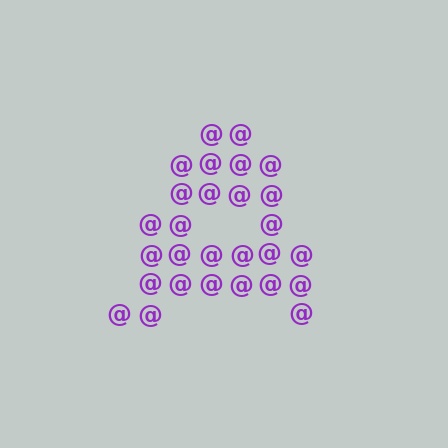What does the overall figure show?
The overall figure shows the letter A.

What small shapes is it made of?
It is made of small at signs.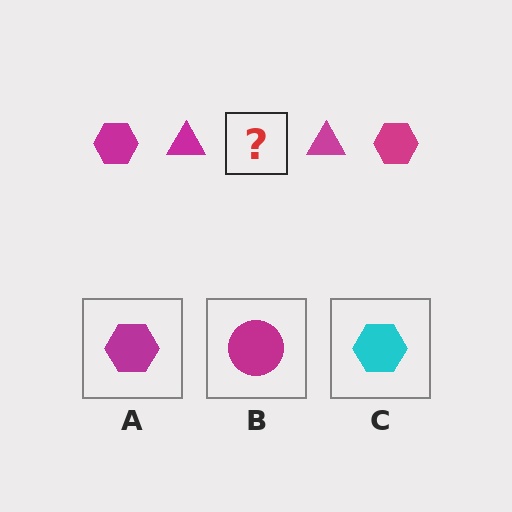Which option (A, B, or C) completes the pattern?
A.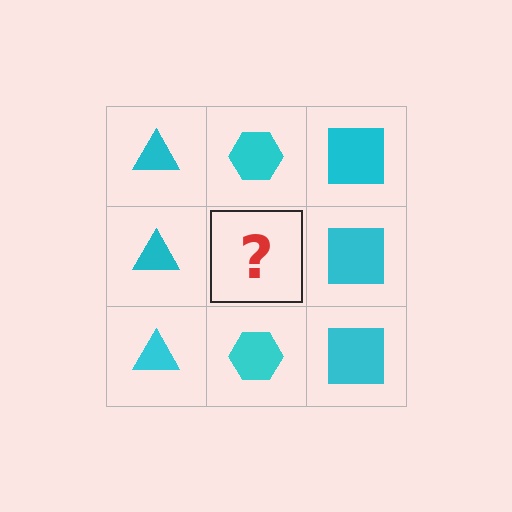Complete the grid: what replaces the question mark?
The question mark should be replaced with a cyan hexagon.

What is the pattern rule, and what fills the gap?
The rule is that each column has a consistent shape. The gap should be filled with a cyan hexagon.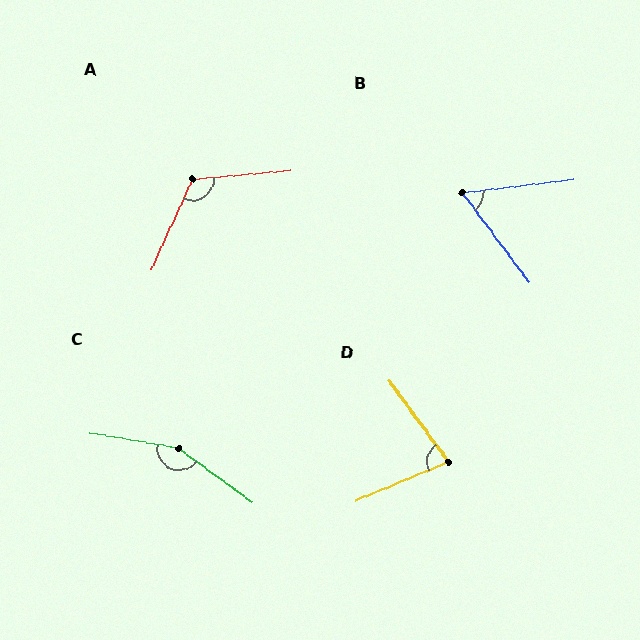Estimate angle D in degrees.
Approximately 77 degrees.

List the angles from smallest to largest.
B (60°), D (77°), A (119°), C (153°).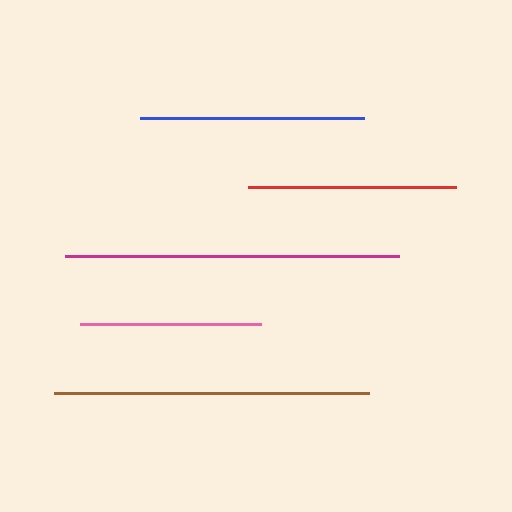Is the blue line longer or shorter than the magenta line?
The magenta line is longer than the blue line.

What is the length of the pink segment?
The pink segment is approximately 181 pixels long.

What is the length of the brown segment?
The brown segment is approximately 315 pixels long.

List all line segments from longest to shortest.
From longest to shortest: magenta, brown, blue, red, pink.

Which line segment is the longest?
The magenta line is the longest at approximately 334 pixels.